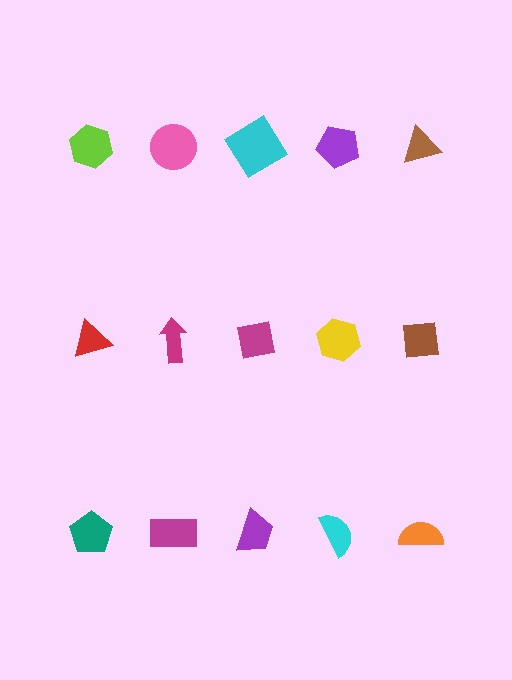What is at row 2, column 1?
A red triangle.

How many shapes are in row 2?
5 shapes.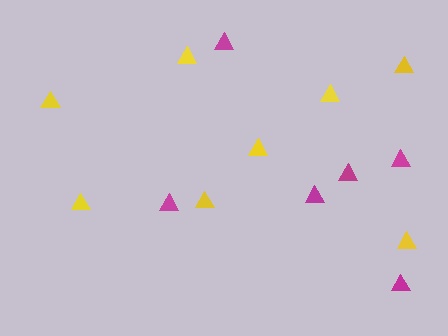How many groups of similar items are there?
There are 2 groups: one group of yellow triangles (8) and one group of magenta triangles (6).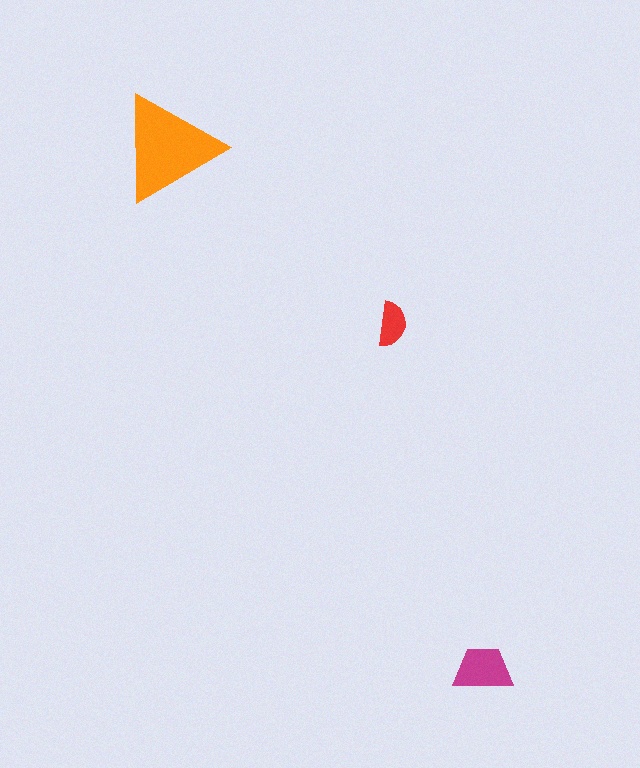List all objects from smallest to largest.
The red semicircle, the magenta trapezoid, the orange triangle.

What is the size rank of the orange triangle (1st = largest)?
1st.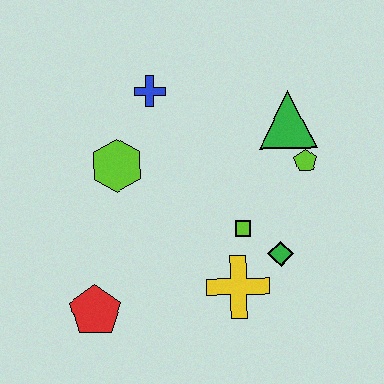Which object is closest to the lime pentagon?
The green triangle is closest to the lime pentagon.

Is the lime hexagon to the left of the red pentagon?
No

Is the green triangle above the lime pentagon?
Yes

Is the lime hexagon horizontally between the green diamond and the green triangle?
No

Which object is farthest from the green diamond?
The blue cross is farthest from the green diamond.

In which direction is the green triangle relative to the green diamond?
The green triangle is above the green diamond.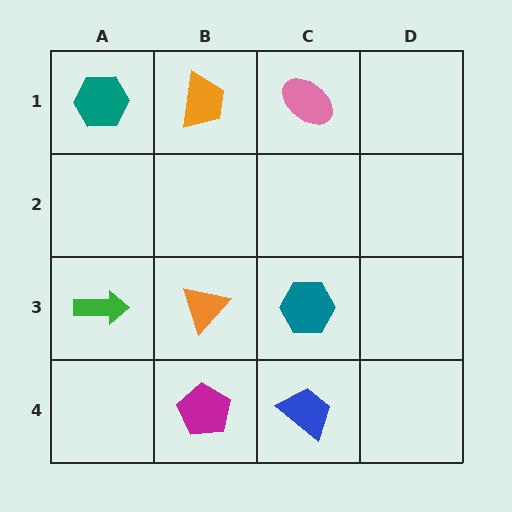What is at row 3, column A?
A green arrow.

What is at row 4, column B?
A magenta pentagon.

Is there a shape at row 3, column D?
No, that cell is empty.